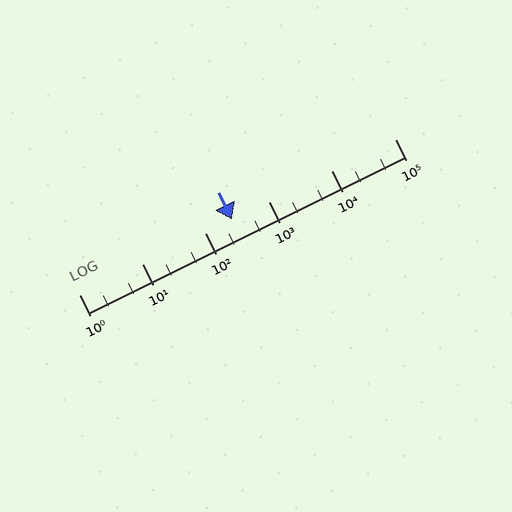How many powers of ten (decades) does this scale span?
The scale spans 5 decades, from 1 to 100000.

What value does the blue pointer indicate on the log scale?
The pointer indicates approximately 260.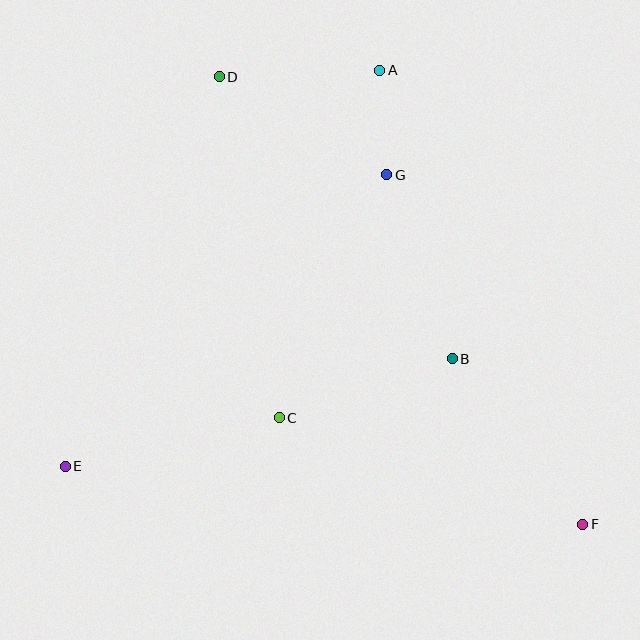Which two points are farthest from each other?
Points D and F are farthest from each other.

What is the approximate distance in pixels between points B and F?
The distance between B and F is approximately 211 pixels.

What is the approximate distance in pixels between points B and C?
The distance between B and C is approximately 183 pixels.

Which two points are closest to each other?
Points A and G are closest to each other.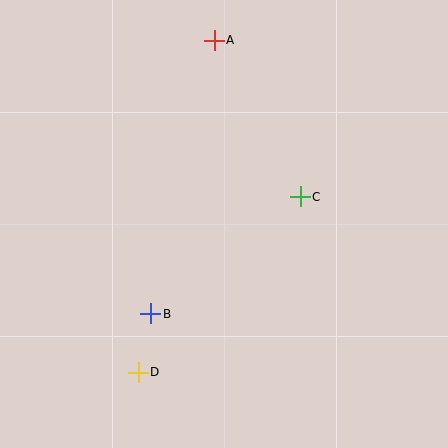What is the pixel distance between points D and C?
The distance between D and C is 239 pixels.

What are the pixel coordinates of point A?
Point A is at (214, 40).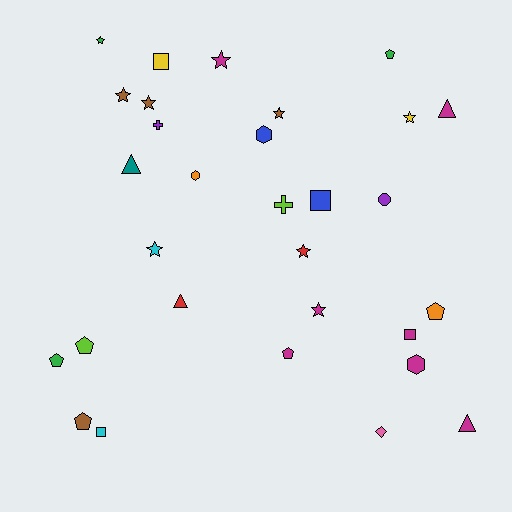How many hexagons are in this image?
There are 3 hexagons.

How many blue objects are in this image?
There are 2 blue objects.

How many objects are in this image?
There are 30 objects.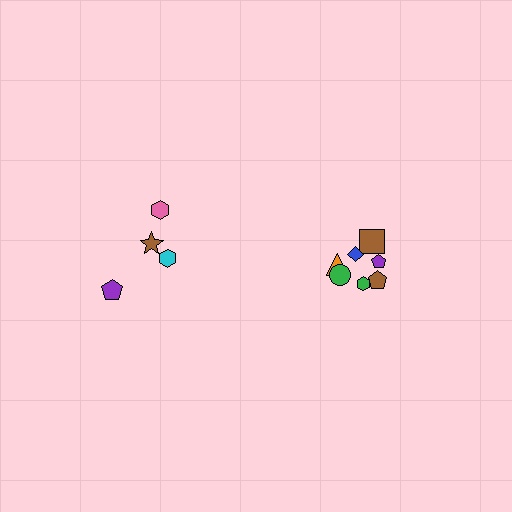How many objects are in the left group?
There are 4 objects.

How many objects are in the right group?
There are 7 objects.